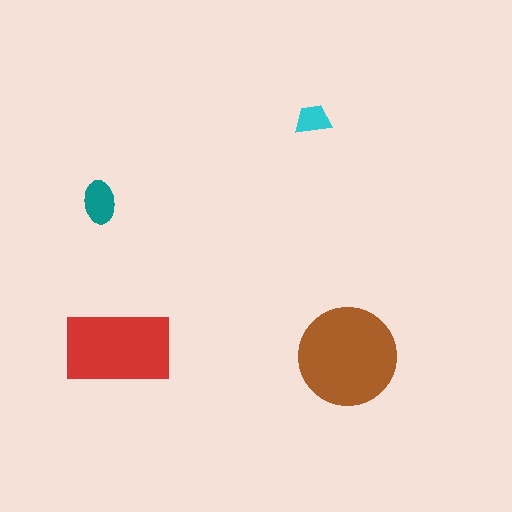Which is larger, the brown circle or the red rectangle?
The brown circle.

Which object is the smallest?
The cyan trapezoid.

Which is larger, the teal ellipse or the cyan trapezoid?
The teal ellipse.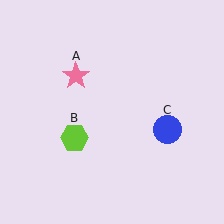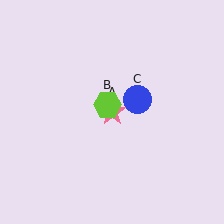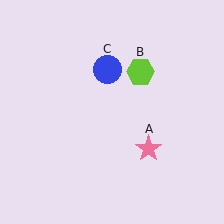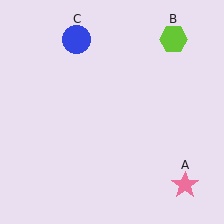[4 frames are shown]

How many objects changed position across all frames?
3 objects changed position: pink star (object A), lime hexagon (object B), blue circle (object C).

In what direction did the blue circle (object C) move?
The blue circle (object C) moved up and to the left.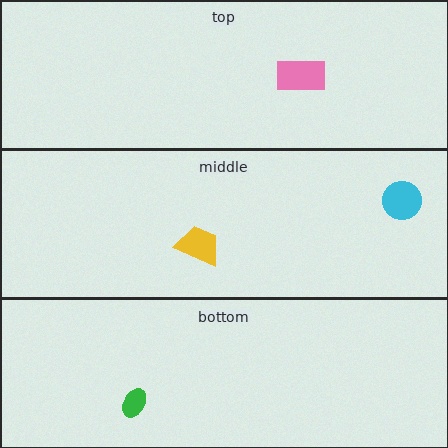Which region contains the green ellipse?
The bottom region.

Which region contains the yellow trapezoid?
The middle region.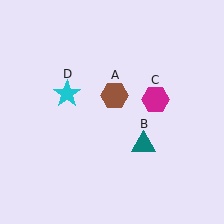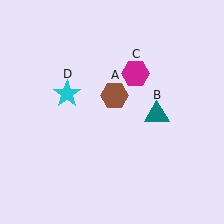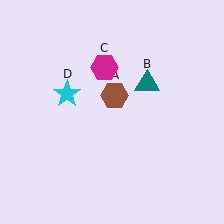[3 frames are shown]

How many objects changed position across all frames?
2 objects changed position: teal triangle (object B), magenta hexagon (object C).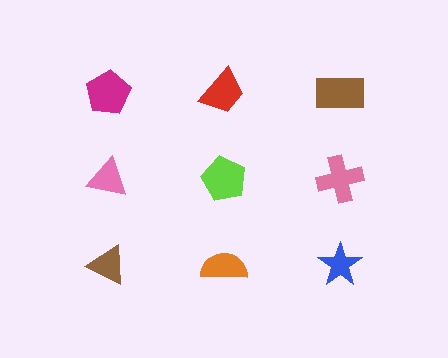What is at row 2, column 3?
A pink cross.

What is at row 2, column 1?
A pink triangle.